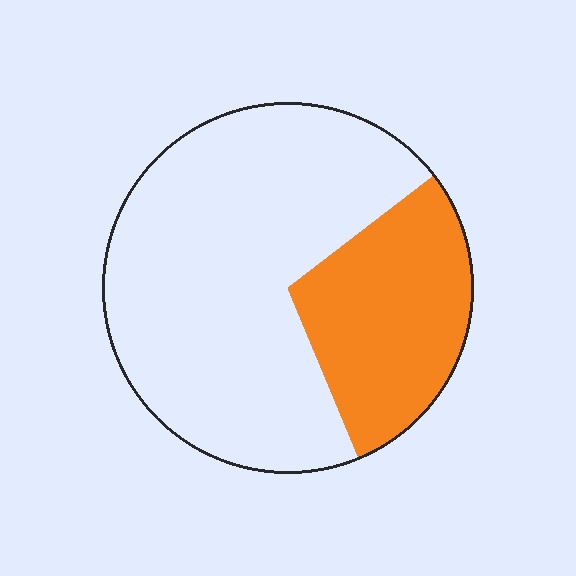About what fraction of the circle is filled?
About one third (1/3).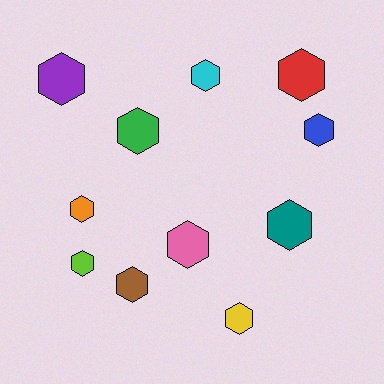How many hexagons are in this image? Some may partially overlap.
There are 11 hexagons.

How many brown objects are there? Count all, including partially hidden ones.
There is 1 brown object.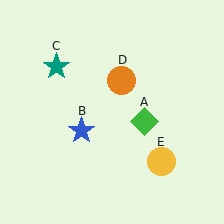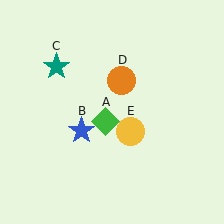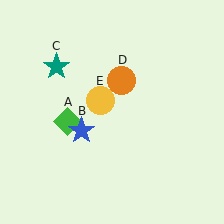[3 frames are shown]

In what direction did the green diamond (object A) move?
The green diamond (object A) moved left.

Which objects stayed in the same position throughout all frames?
Blue star (object B) and teal star (object C) and orange circle (object D) remained stationary.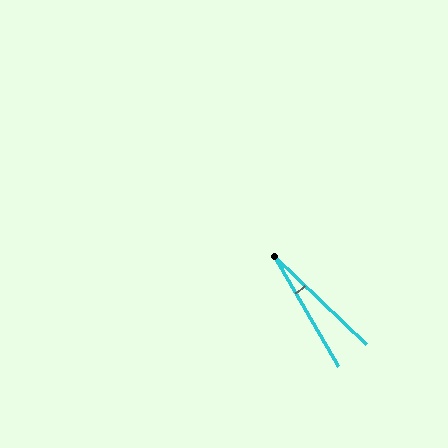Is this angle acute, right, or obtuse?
It is acute.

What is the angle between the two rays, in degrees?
Approximately 16 degrees.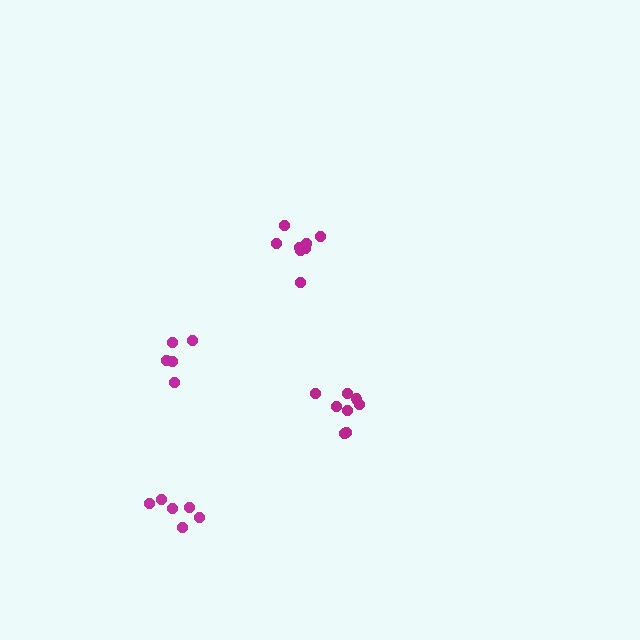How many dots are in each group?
Group 1: 6 dots, Group 2: 8 dots, Group 3: 5 dots, Group 4: 8 dots (27 total).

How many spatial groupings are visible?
There are 4 spatial groupings.